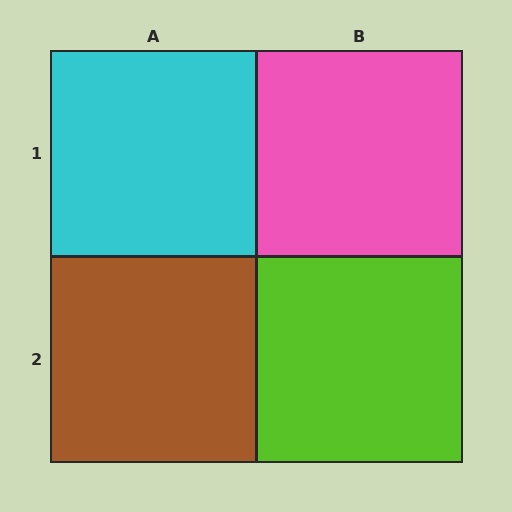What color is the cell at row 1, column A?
Cyan.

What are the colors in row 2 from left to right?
Brown, lime.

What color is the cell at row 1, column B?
Pink.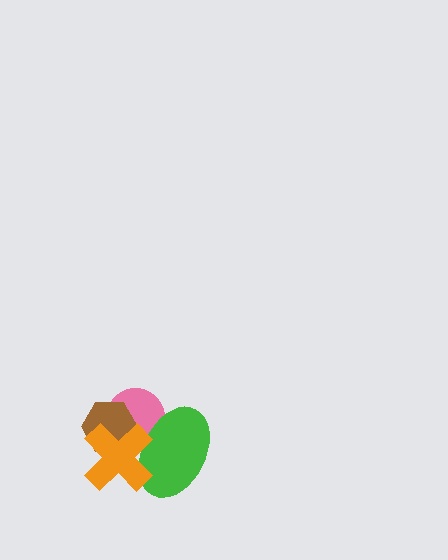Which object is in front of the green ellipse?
The orange cross is in front of the green ellipse.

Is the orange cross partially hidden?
No, no other shape covers it.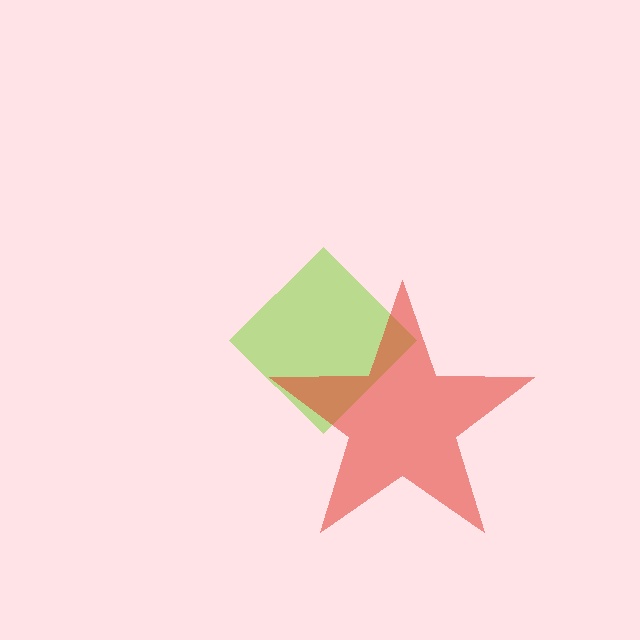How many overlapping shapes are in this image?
There are 2 overlapping shapes in the image.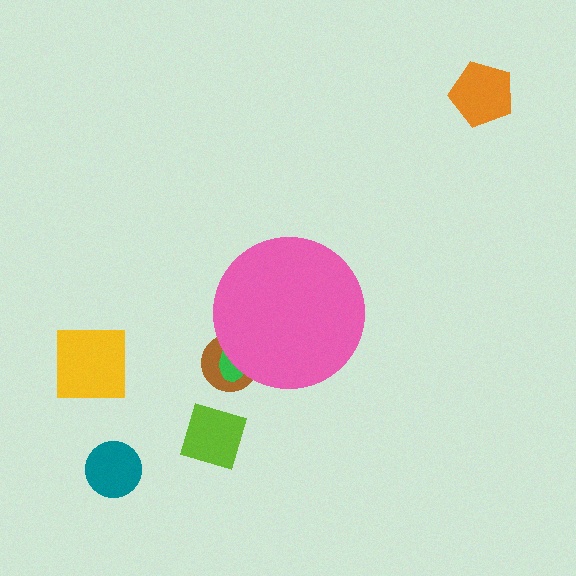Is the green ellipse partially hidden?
Yes, the green ellipse is partially hidden behind the pink circle.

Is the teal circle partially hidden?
No, the teal circle is fully visible.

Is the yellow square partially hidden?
No, the yellow square is fully visible.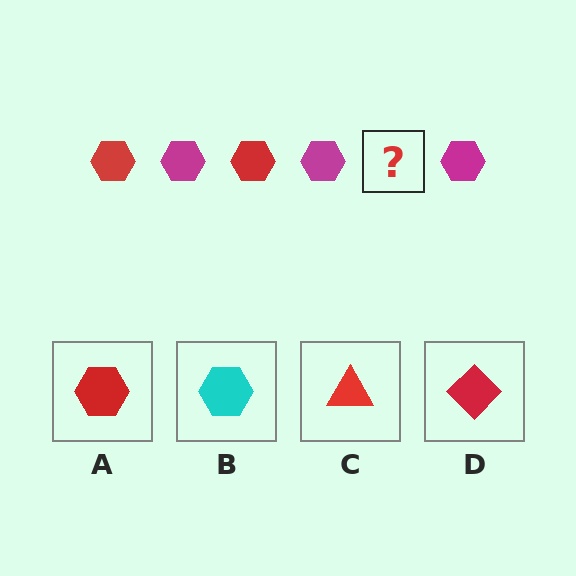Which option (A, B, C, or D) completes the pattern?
A.